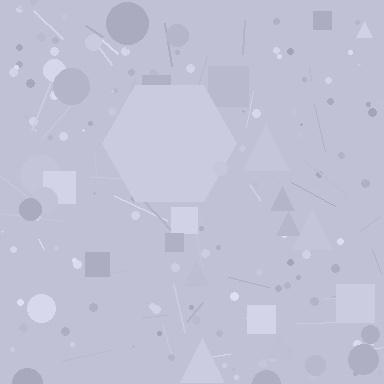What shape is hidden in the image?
A hexagon is hidden in the image.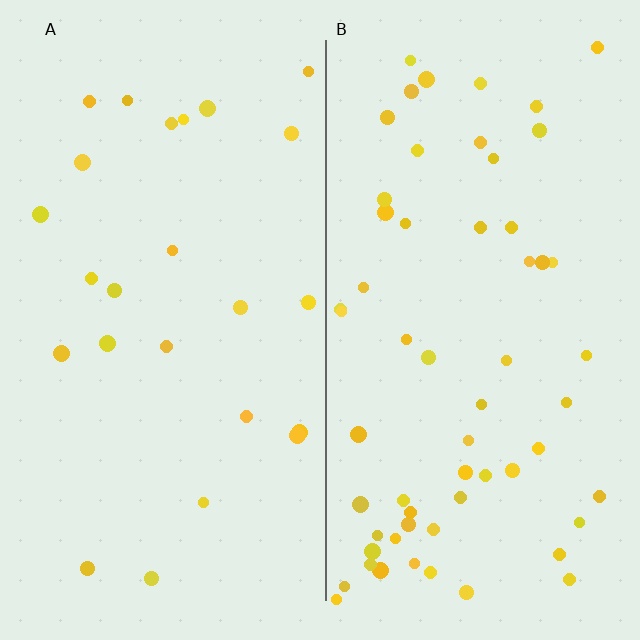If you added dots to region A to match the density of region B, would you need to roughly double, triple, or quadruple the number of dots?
Approximately double.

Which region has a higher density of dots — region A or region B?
B (the right).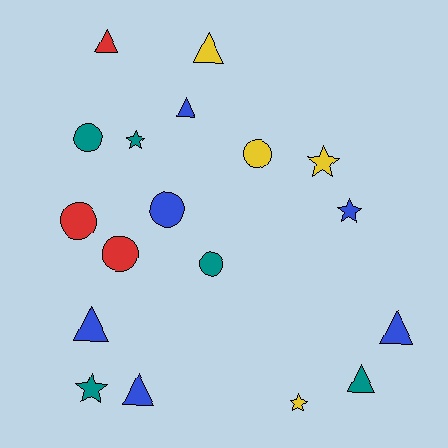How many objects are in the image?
There are 18 objects.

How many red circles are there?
There are 2 red circles.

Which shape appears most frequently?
Triangle, with 7 objects.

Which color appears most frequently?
Blue, with 6 objects.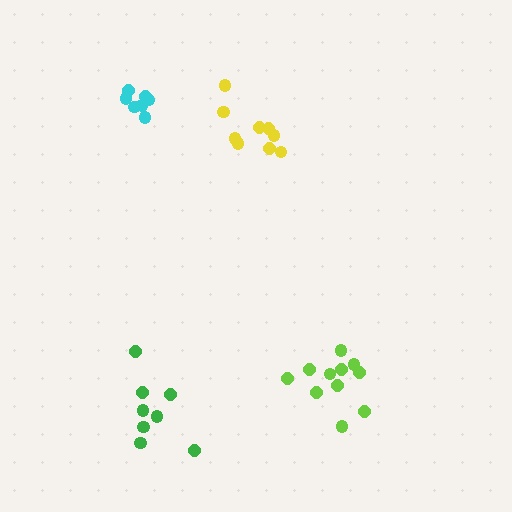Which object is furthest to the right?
The lime cluster is rightmost.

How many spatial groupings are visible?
There are 4 spatial groupings.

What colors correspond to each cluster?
The clusters are colored: yellow, lime, green, cyan.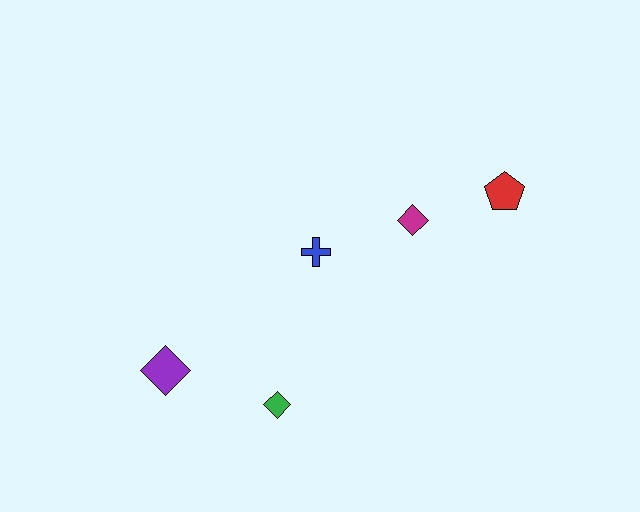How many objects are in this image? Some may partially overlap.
There are 5 objects.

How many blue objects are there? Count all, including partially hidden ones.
There is 1 blue object.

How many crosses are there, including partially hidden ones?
There is 1 cross.